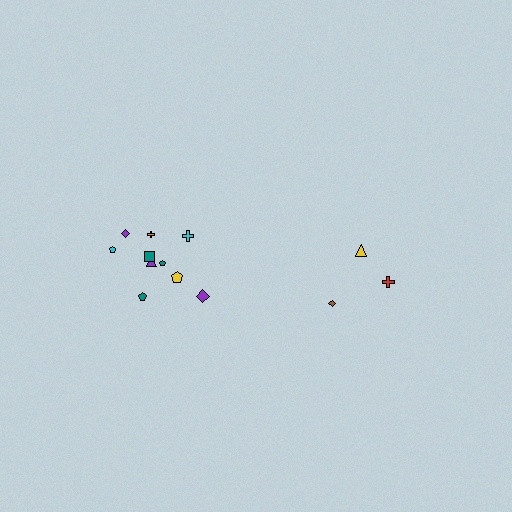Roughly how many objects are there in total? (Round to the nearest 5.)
Roughly 15 objects in total.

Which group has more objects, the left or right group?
The left group.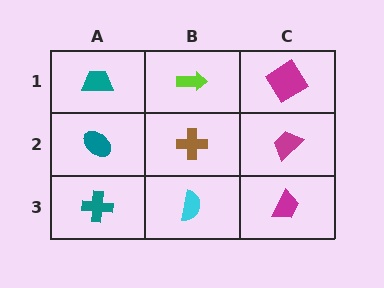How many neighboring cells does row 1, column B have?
3.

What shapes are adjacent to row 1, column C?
A magenta trapezoid (row 2, column C), a lime arrow (row 1, column B).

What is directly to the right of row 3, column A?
A cyan semicircle.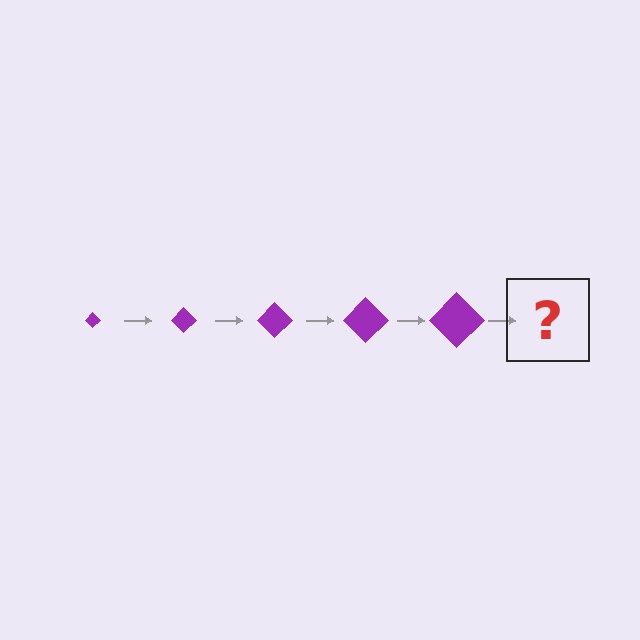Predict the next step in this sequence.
The next step is a purple diamond, larger than the previous one.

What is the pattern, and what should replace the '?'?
The pattern is that the diamond gets progressively larger each step. The '?' should be a purple diamond, larger than the previous one.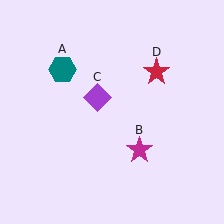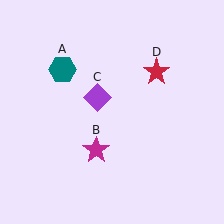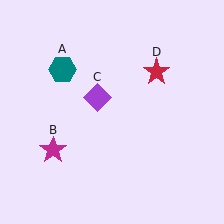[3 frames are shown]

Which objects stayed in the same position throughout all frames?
Teal hexagon (object A) and purple diamond (object C) and red star (object D) remained stationary.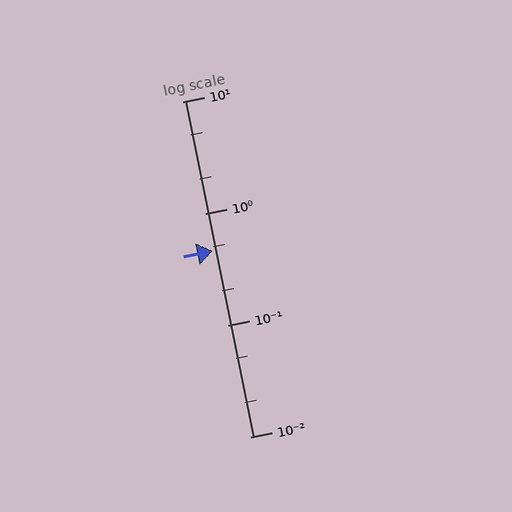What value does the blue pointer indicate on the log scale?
The pointer indicates approximately 0.46.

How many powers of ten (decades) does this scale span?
The scale spans 3 decades, from 0.01 to 10.